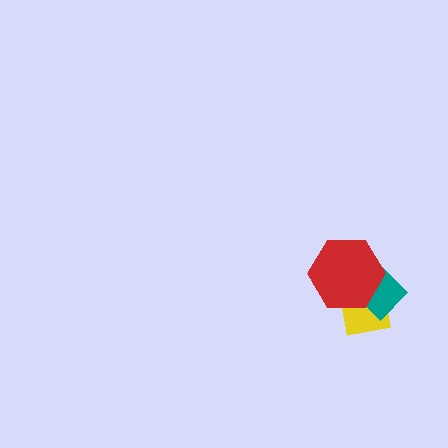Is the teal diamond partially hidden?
Yes, it is partially covered by another shape.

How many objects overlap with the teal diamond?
2 objects overlap with the teal diamond.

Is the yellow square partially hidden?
Yes, it is partially covered by another shape.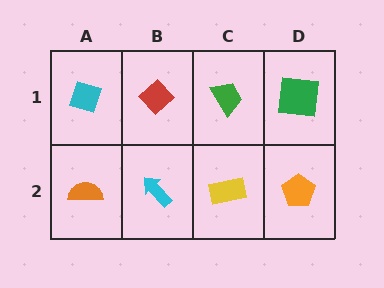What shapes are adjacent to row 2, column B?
A red diamond (row 1, column B), an orange semicircle (row 2, column A), a yellow rectangle (row 2, column C).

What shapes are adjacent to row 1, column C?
A yellow rectangle (row 2, column C), a red diamond (row 1, column B), a green square (row 1, column D).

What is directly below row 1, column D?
An orange pentagon.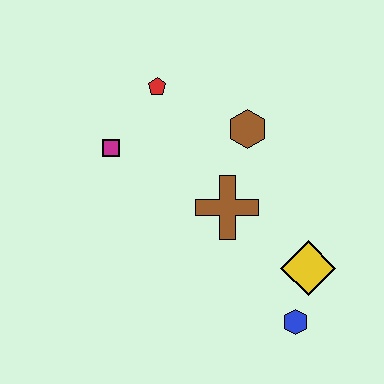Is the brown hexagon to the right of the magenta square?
Yes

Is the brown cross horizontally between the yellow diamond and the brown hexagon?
No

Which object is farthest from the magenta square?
The blue hexagon is farthest from the magenta square.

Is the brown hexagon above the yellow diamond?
Yes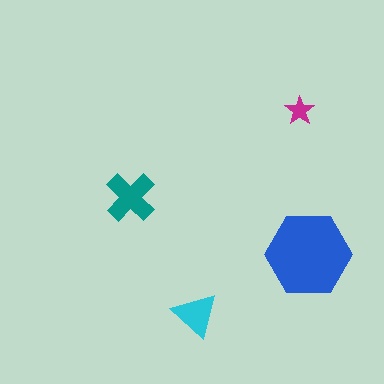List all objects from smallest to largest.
The magenta star, the cyan triangle, the teal cross, the blue hexagon.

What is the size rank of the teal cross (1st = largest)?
2nd.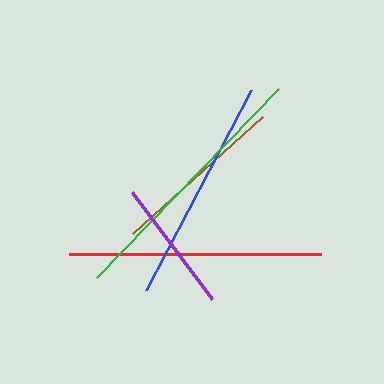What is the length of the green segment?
The green segment is approximately 262 pixels long.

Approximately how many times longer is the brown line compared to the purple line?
The brown line is approximately 1.3 times the length of the purple line.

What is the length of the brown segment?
The brown segment is approximately 175 pixels long.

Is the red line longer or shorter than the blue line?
The red line is longer than the blue line.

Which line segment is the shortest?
The purple line is the shortest at approximately 134 pixels.